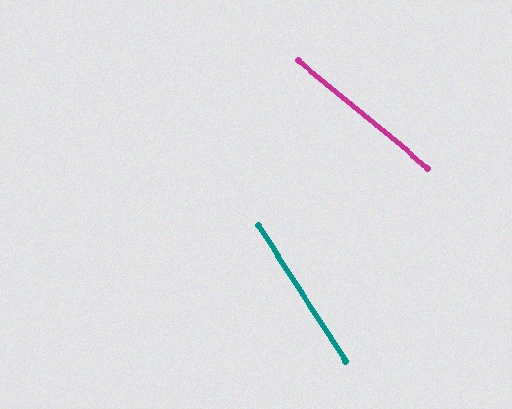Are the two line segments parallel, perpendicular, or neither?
Neither parallel nor perpendicular — they differ by about 17°.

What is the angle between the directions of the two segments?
Approximately 17 degrees.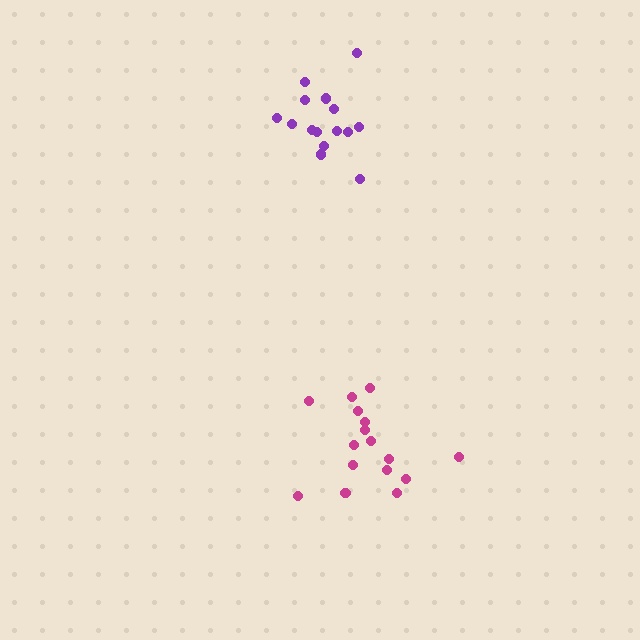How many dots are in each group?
Group 1: 15 dots, Group 2: 16 dots (31 total).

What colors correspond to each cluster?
The clusters are colored: purple, magenta.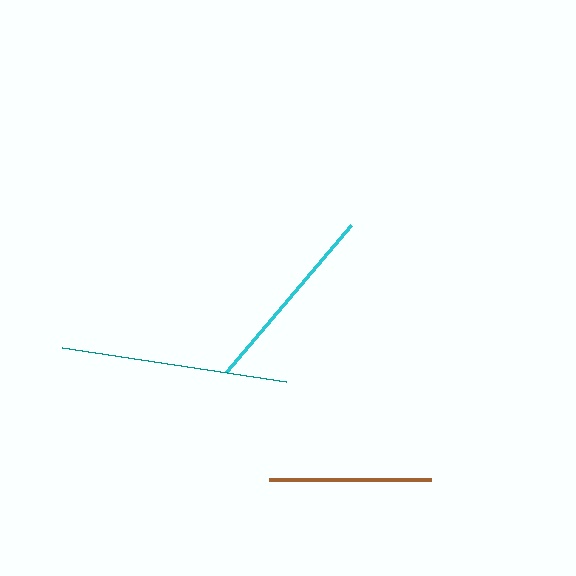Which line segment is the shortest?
The brown line is the shortest at approximately 162 pixels.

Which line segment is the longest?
The teal line is the longest at approximately 227 pixels.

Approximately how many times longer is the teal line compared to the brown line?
The teal line is approximately 1.4 times the length of the brown line.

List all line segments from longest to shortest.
From longest to shortest: teal, cyan, brown.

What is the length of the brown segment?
The brown segment is approximately 162 pixels long.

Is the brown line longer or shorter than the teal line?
The teal line is longer than the brown line.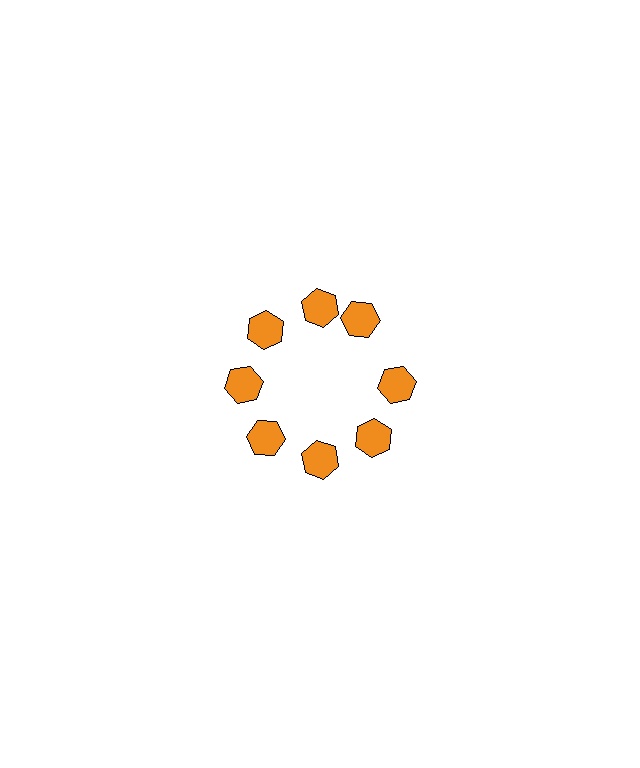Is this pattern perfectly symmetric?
No. The 8 orange hexagons are arranged in a ring, but one element near the 2 o'clock position is rotated out of alignment along the ring, breaking the 8-fold rotational symmetry.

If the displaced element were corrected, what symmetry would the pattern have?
It would have 8-fold rotational symmetry — the pattern would map onto itself every 45 degrees.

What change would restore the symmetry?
The symmetry would be restored by rotating it back into even spacing with its neighbors so that all 8 hexagons sit at equal angles and equal distance from the center.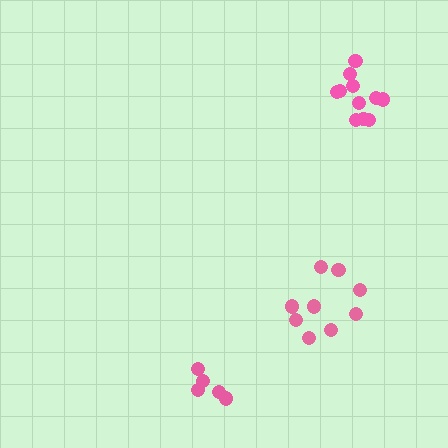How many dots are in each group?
Group 1: 5 dots, Group 2: 9 dots, Group 3: 11 dots (25 total).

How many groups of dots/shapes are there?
There are 3 groups.